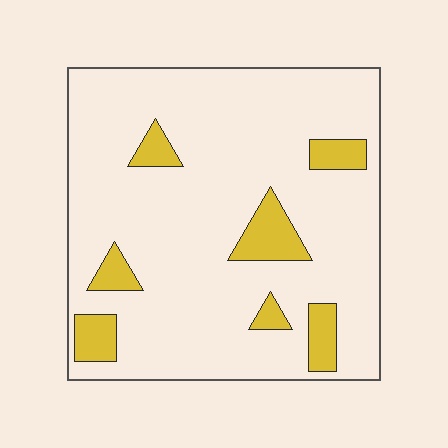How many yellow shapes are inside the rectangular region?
7.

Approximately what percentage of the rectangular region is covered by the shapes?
Approximately 15%.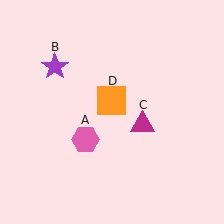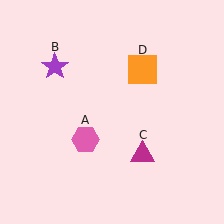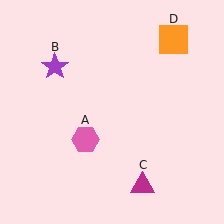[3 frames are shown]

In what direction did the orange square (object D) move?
The orange square (object D) moved up and to the right.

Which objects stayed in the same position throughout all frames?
Pink hexagon (object A) and purple star (object B) remained stationary.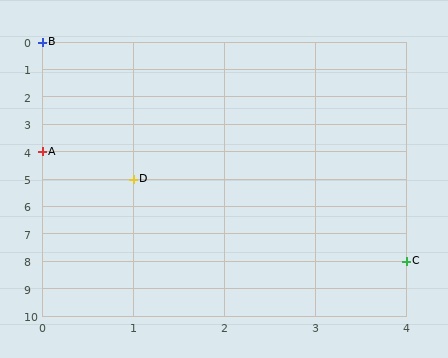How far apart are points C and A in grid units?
Points C and A are 4 columns and 4 rows apart (about 5.7 grid units diagonally).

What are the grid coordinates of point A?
Point A is at grid coordinates (0, 4).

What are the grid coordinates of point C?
Point C is at grid coordinates (4, 8).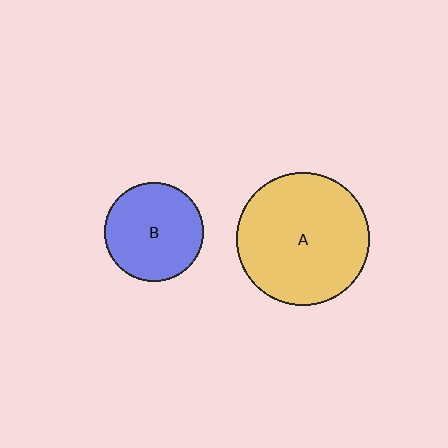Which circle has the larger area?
Circle A (yellow).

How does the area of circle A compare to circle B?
Approximately 1.8 times.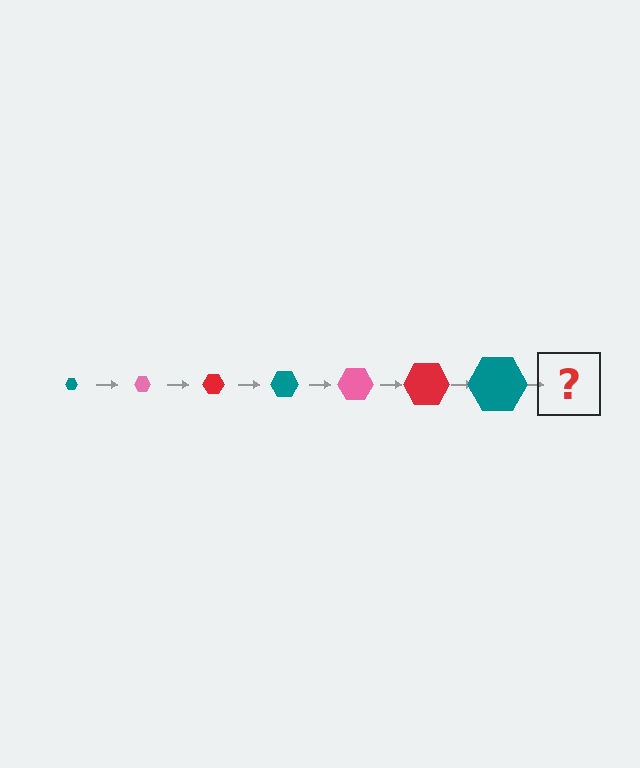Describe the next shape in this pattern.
It should be a pink hexagon, larger than the previous one.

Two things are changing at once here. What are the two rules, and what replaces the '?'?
The two rules are that the hexagon grows larger each step and the color cycles through teal, pink, and red. The '?' should be a pink hexagon, larger than the previous one.